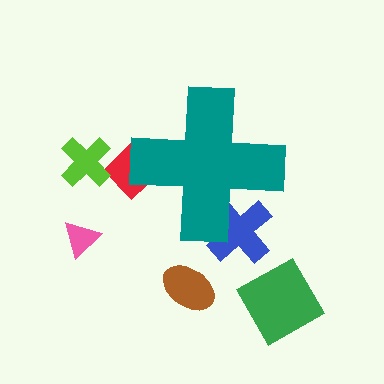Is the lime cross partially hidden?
No, the lime cross is fully visible.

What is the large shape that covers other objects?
A teal cross.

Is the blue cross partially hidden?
Yes, the blue cross is partially hidden behind the teal cross.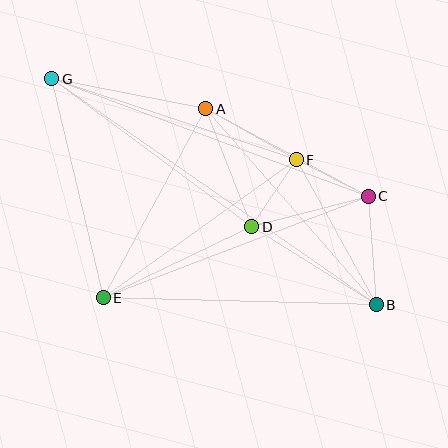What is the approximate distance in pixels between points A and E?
The distance between A and E is approximately 215 pixels.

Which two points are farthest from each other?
Points B and G are farthest from each other.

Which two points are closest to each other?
Points D and F are closest to each other.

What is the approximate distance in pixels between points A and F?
The distance between A and F is approximately 104 pixels.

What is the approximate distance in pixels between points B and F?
The distance between B and F is approximately 166 pixels.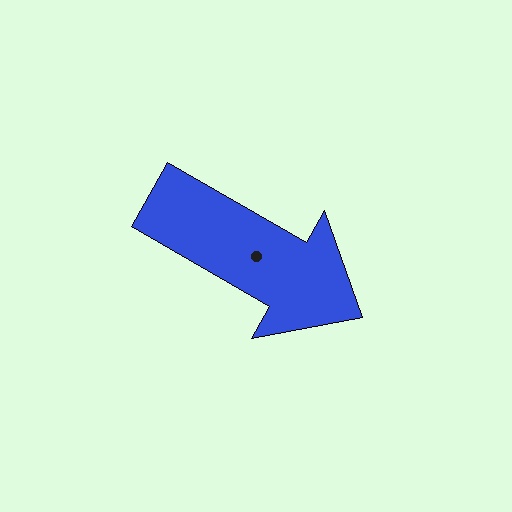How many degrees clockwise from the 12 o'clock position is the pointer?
Approximately 120 degrees.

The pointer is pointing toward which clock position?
Roughly 4 o'clock.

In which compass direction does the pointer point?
Southeast.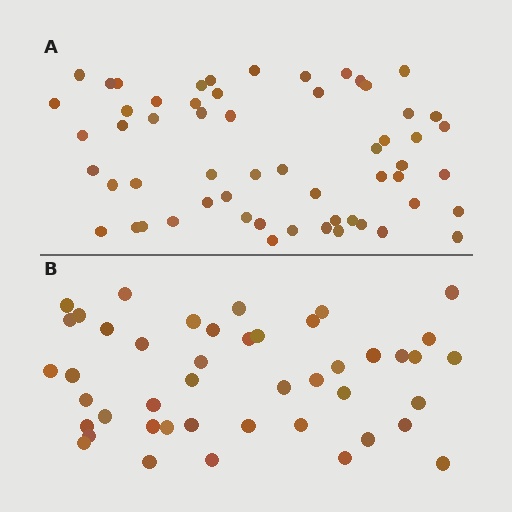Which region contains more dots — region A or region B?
Region A (the top region) has more dots.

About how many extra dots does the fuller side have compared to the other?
Region A has approximately 15 more dots than region B.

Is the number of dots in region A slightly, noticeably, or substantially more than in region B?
Region A has noticeably more, but not dramatically so. The ratio is roughly 1.3 to 1.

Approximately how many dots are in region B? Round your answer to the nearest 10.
About 40 dots. (The exact count is 45, which rounds to 40.)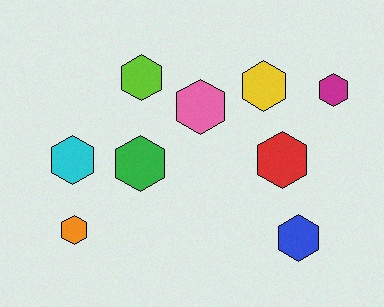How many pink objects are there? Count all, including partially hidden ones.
There is 1 pink object.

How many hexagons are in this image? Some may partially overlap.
There are 9 hexagons.